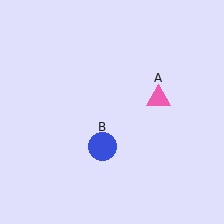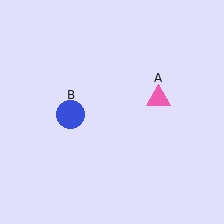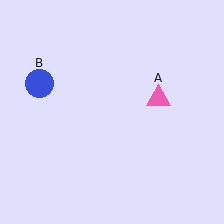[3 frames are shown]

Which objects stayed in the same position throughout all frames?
Pink triangle (object A) remained stationary.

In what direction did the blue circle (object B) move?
The blue circle (object B) moved up and to the left.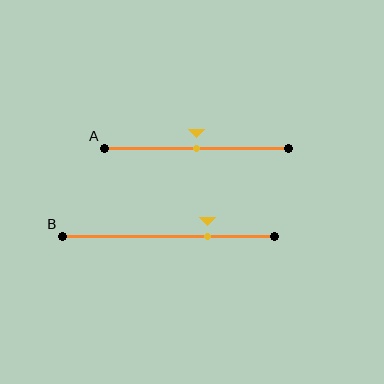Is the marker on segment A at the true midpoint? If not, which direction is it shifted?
Yes, the marker on segment A is at the true midpoint.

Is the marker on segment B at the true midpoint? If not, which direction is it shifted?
No, the marker on segment B is shifted to the right by about 18% of the segment length.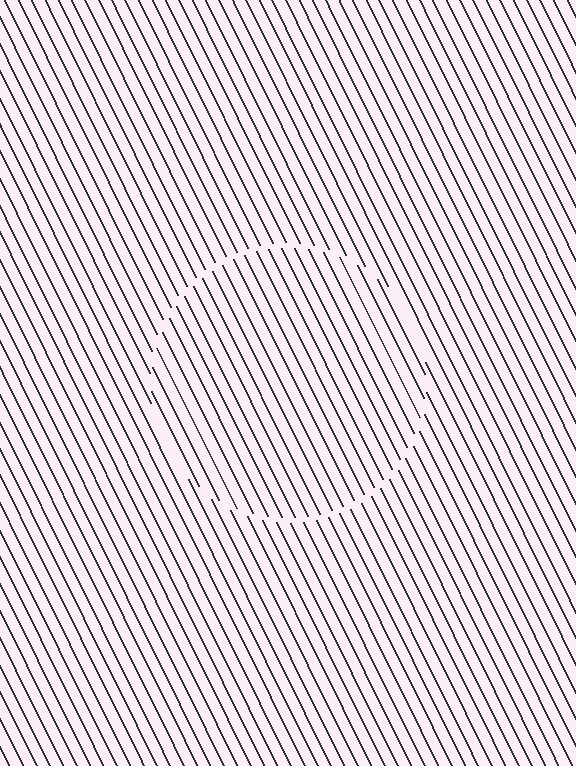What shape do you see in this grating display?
An illusory circle. The interior of the shape contains the same grating, shifted by half a period — the contour is defined by the phase discontinuity where line-ends from the inner and outer gratings abut.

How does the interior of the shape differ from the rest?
The interior of the shape contains the same grating, shifted by half a period — the contour is defined by the phase discontinuity where line-ends from the inner and outer gratings abut.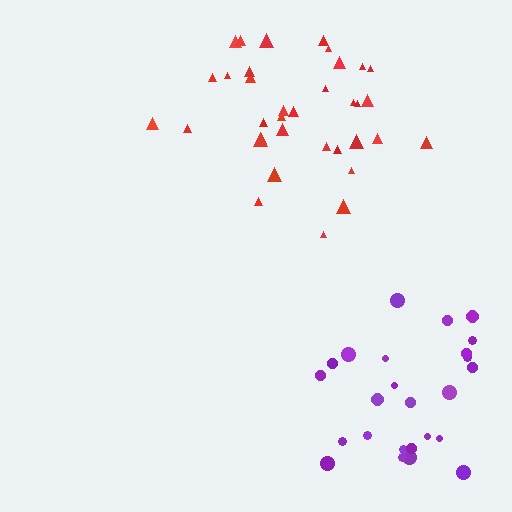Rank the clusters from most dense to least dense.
red, purple.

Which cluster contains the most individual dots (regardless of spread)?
Red (35).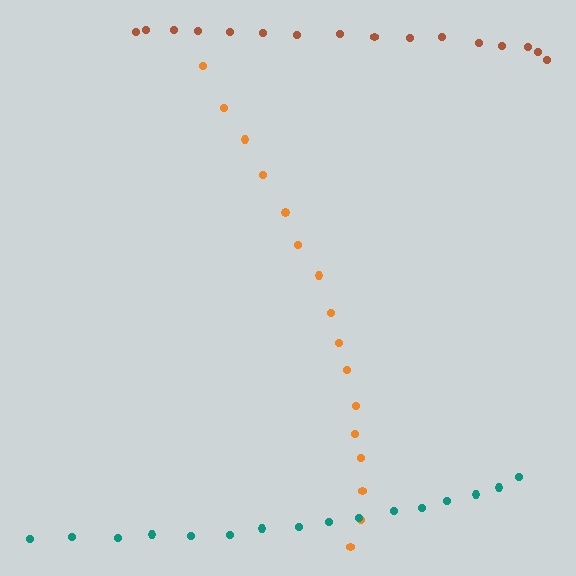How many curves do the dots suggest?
There are 3 distinct paths.